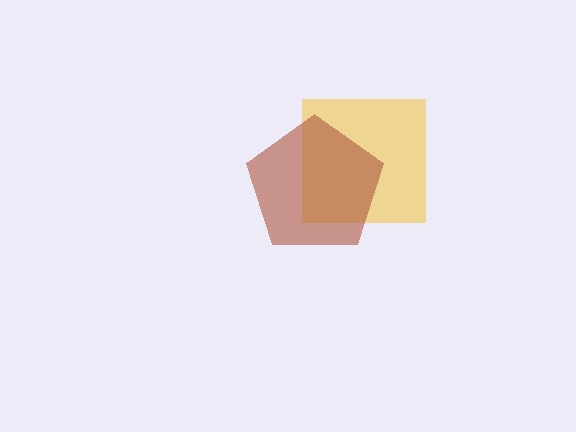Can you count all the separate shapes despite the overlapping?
Yes, there are 2 separate shapes.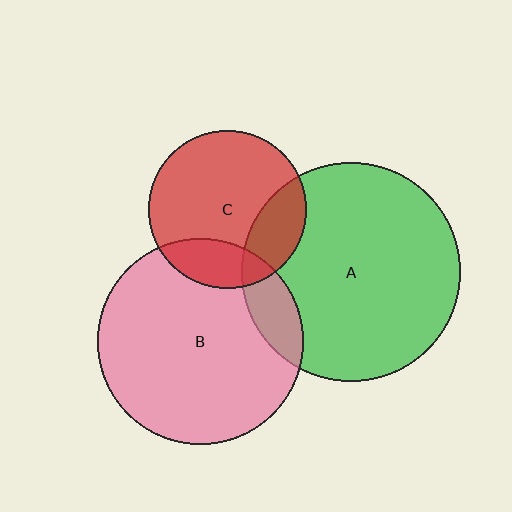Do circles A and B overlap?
Yes.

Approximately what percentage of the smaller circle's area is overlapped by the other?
Approximately 15%.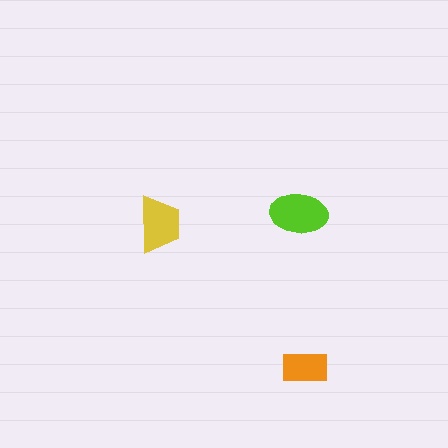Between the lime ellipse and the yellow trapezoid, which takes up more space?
The lime ellipse.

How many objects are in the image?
There are 3 objects in the image.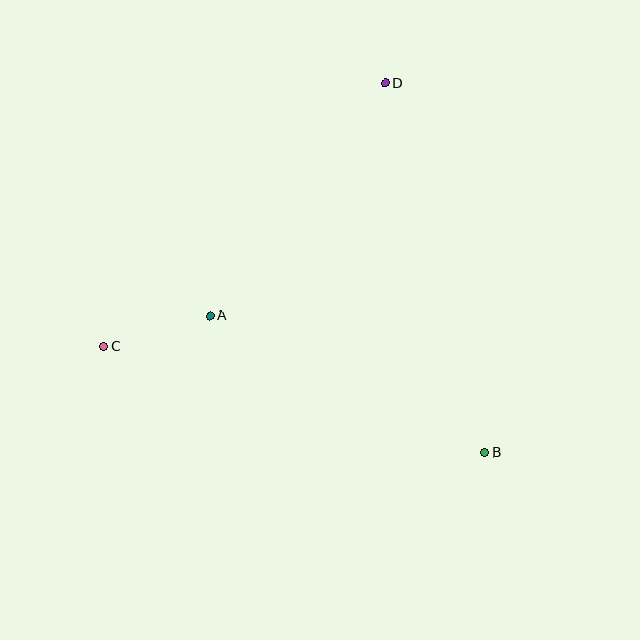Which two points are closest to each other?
Points A and C are closest to each other.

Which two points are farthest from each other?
Points B and C are farthest from each other.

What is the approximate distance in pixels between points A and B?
The distance between A and B is approximately 307 pixels.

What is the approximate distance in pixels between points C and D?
The distance between C and D is approximately 385 pixels.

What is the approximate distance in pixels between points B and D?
The distance between B and D is approximately 383 pixels.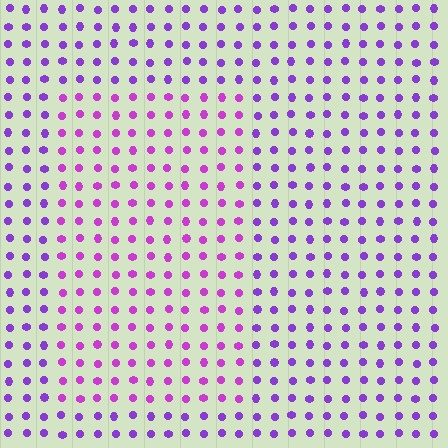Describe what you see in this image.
The image is filled with small purple elements in a uniform arrangement. A rectangle-shaped region is visible where the elements are tinted to a slightly different hue, forming a subtle color boundary.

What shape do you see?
I see a rectangle.